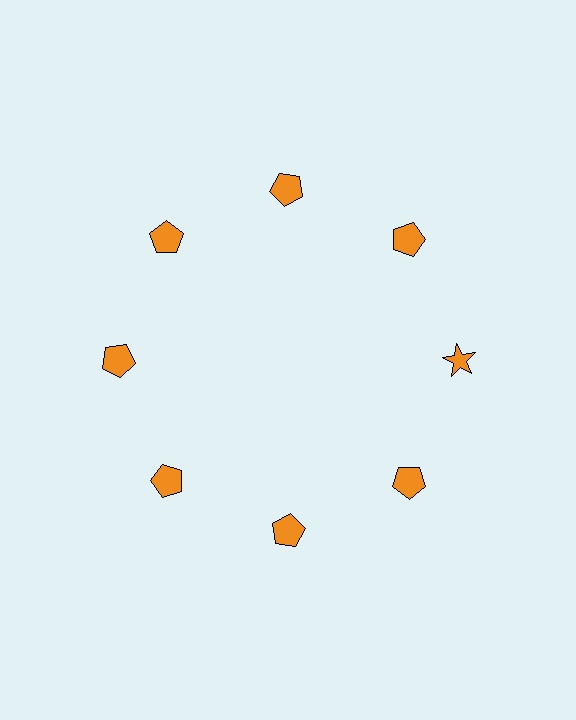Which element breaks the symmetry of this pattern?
The orange star at roughly the 3 o'clock position breaks the symmetry. All other shapes are orange pentagons.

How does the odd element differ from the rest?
It has a different shape: star instead of pentagon.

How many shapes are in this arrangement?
There are 8 shapes arranged in a ring pattern.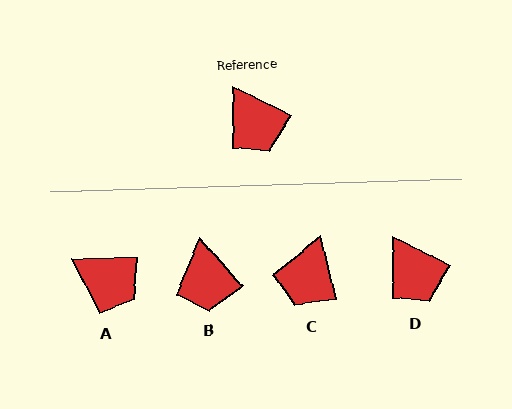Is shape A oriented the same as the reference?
No, it is off by about 27 degrees.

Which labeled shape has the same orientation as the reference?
D.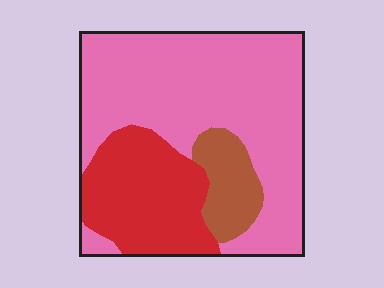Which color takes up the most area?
Pink, at roughly 60%.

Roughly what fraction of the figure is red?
Red covers 27% of the figure.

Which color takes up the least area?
Brown, at roughly 10%.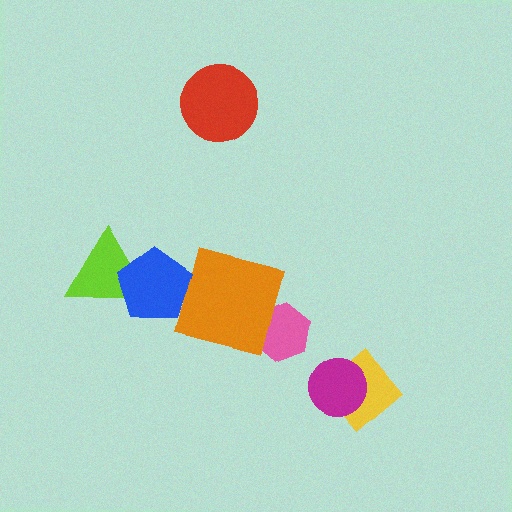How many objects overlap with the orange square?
1 object overlaps with the orange square.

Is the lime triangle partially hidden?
Yes, it is partially covered by another shape.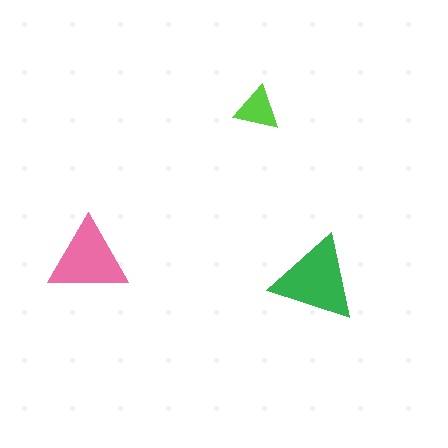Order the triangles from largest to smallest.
the green one, the pink one, the lime one.